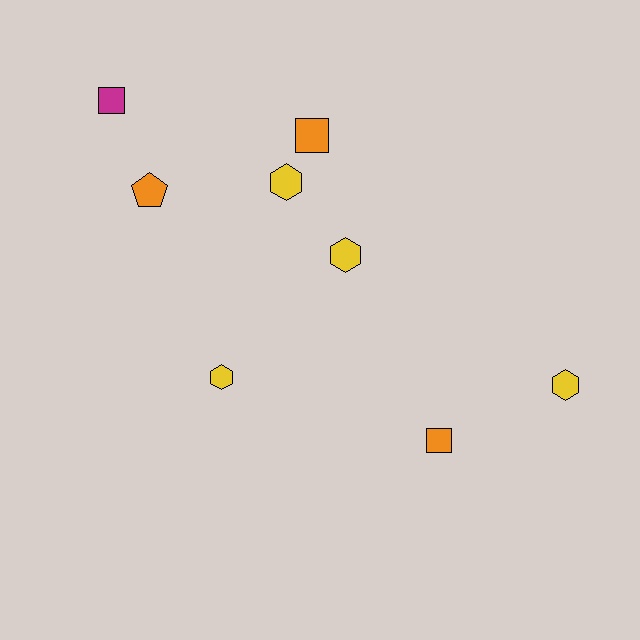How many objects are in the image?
There are 8 objects.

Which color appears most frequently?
Yellow, with 4 objects.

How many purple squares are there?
There are no purple squares.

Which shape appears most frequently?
Hexagon, with 4 objects.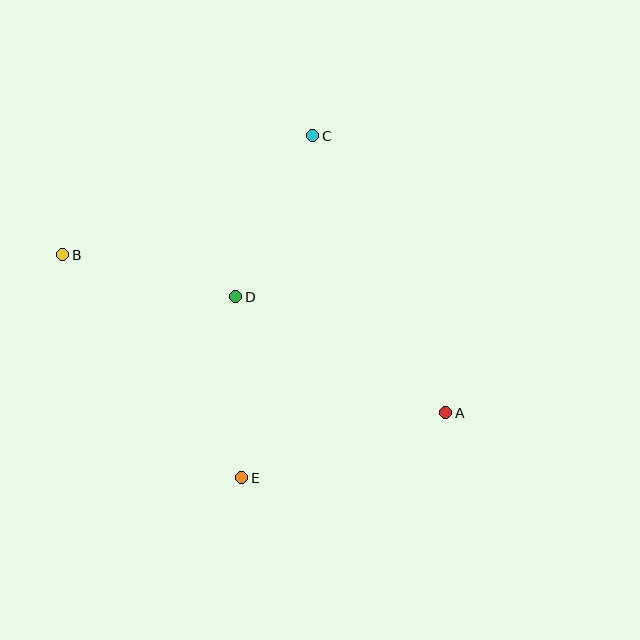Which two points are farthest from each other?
Points A and B are farthest from each other.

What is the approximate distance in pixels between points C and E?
The distance between C and E is approximately 349 pixels.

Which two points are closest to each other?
Points B and D are closest to each other.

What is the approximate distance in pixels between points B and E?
The distance between B and E is approximately 286 pixels.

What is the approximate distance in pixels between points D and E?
The distance between D and E is approximately 181 pixels.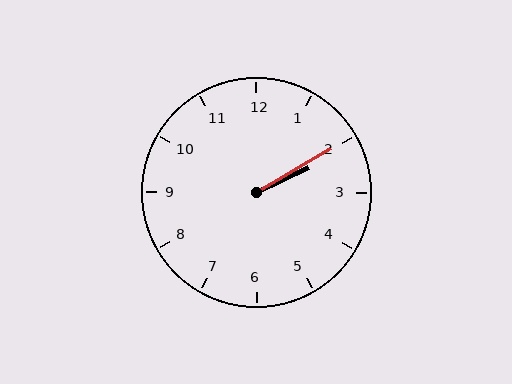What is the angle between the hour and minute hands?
Approximately 5 degrees.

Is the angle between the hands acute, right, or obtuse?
It is acute.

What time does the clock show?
2:10.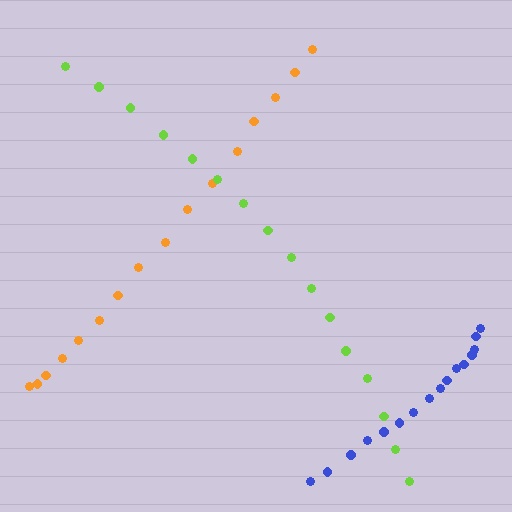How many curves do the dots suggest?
There are 3 distinct paths.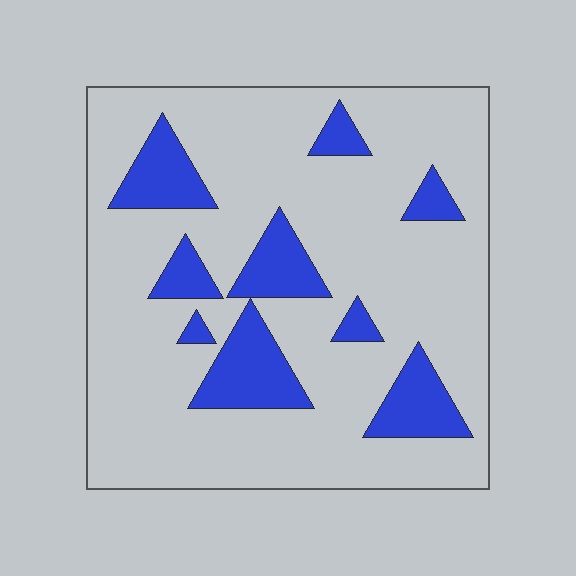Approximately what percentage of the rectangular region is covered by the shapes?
Approximately 20%.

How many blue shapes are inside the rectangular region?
9.